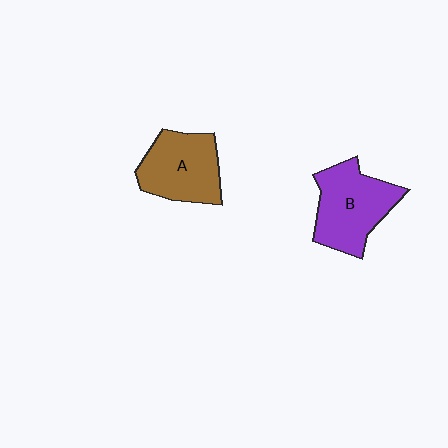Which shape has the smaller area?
Shape A (brown).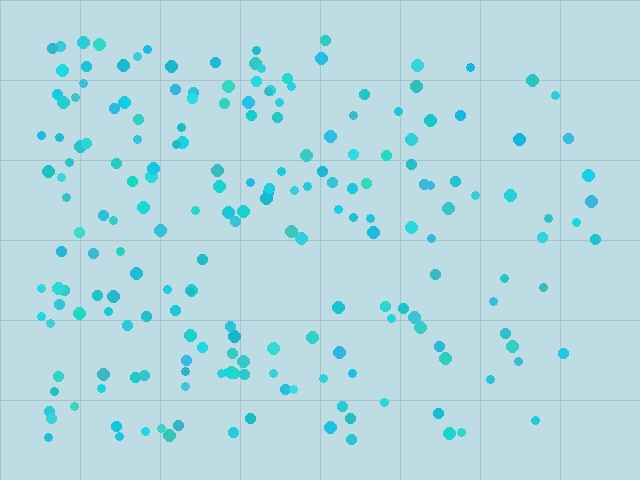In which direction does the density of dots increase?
From right to left, with the left side densest.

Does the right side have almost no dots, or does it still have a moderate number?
Still a moderate number, just noticeably fewer than the left.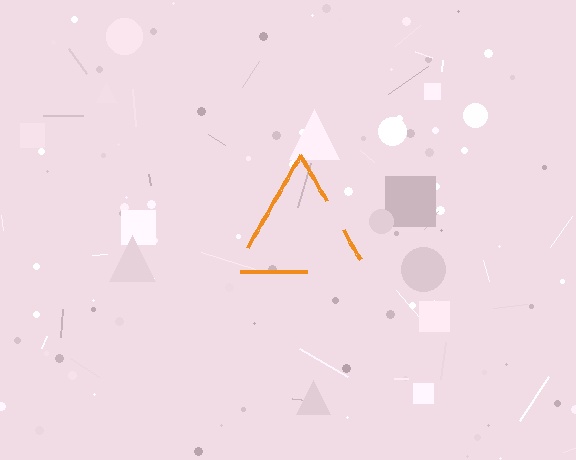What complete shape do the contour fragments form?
The contour fragments form a triangle.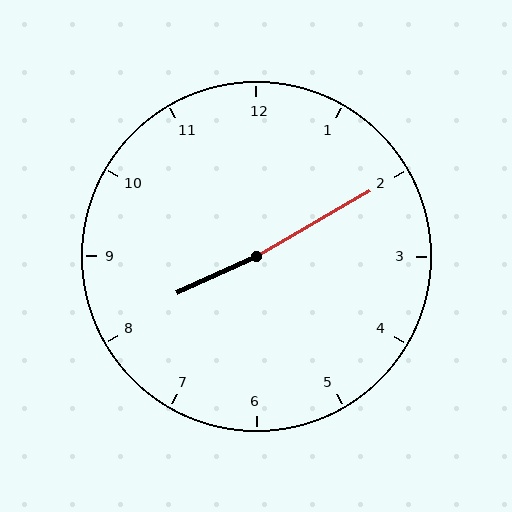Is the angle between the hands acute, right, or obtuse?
It is obtuse.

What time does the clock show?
8:10.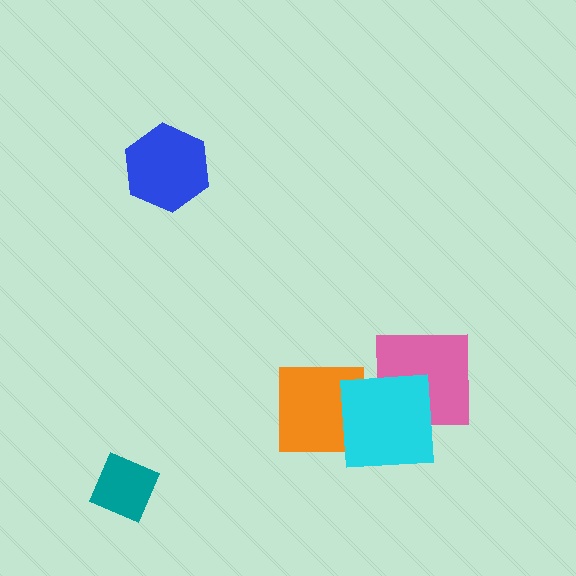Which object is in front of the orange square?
The cyan square is in front of the orange square.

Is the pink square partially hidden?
Yes, it is partially covered by another shape.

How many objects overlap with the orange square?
1 object overlaps with the orange square.